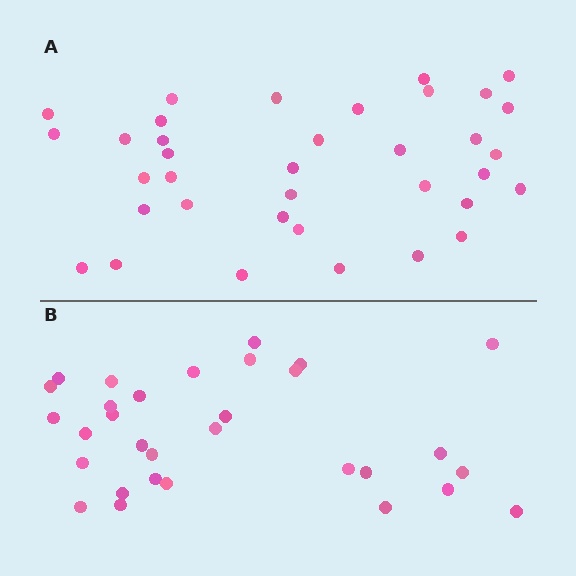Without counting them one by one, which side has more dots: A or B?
Region A (the top region) has more dots.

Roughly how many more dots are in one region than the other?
Region A has about 5 more dots than region B.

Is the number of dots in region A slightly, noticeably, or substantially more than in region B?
Region A has only slightly more — the two regions are fairly close. The ratio is roughly 1.2 to 1.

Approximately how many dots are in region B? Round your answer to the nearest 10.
About 30 dots. (The exact count is 31, which rounds to 30.)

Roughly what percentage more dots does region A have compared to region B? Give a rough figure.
About 15% more.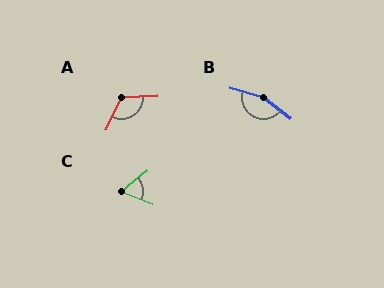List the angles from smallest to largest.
C (61°), A (117°), B (158°).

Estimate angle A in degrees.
Approximately 117 degrees.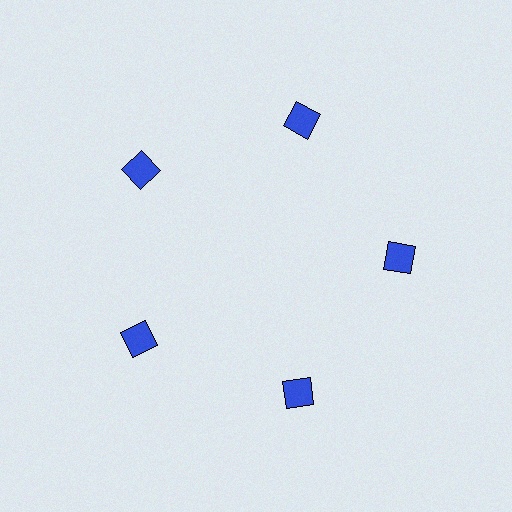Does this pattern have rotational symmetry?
Yes, this pattern has 5-fold rotational symmetry. It looks the same after rotating 72 degrees around the center.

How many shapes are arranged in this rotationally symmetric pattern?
There are 5 shapes, arranged in 5 groups of 1.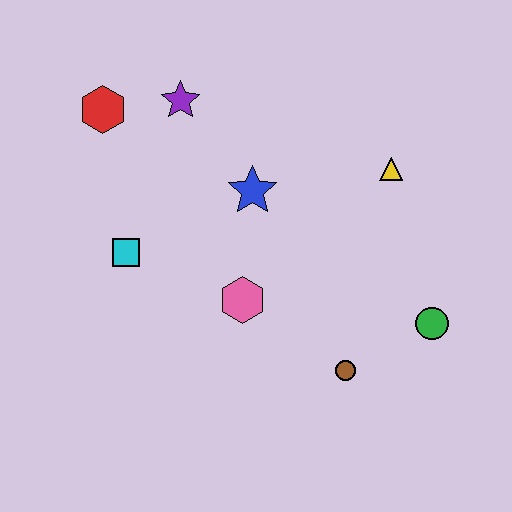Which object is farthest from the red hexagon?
The green circle is farthest from the red hexagon.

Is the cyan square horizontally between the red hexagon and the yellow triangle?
Yes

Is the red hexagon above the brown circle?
Yes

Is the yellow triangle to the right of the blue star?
Yes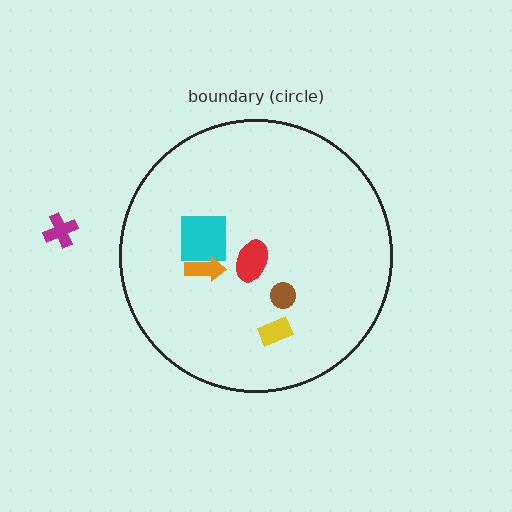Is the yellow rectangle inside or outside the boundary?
Inside.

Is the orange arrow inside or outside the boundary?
Inside.